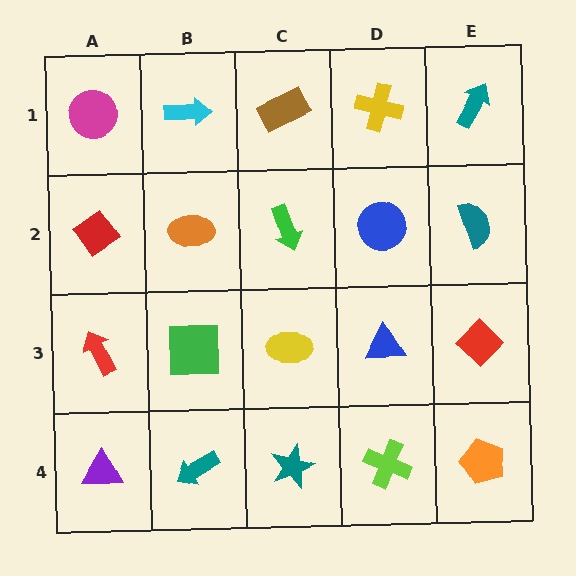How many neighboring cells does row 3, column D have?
4.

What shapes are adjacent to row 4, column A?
A red arrow (row 3, column A), a teal arrow (row 4, column B).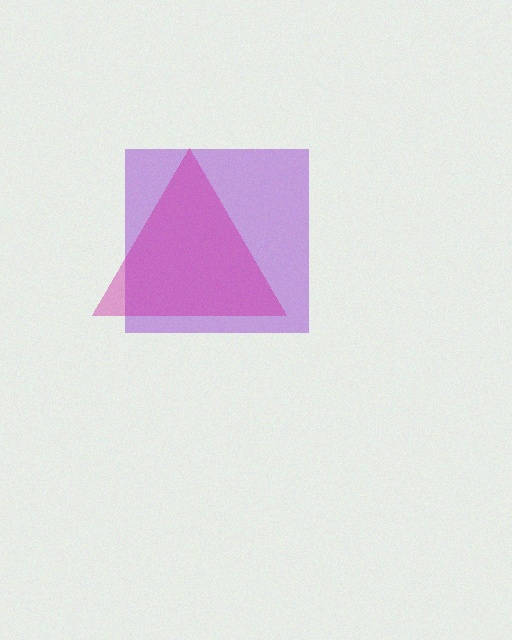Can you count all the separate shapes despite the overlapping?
Yes, there are 2 separate shapes.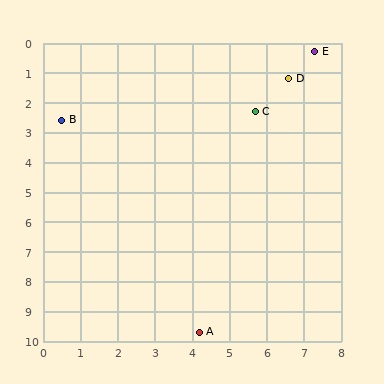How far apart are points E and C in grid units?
Points E and C are about 2.6 grid units apart.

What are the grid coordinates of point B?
Point B is at approximately (0.5, 2.6).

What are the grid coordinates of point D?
Point D is at approximately (6.6, 1.2).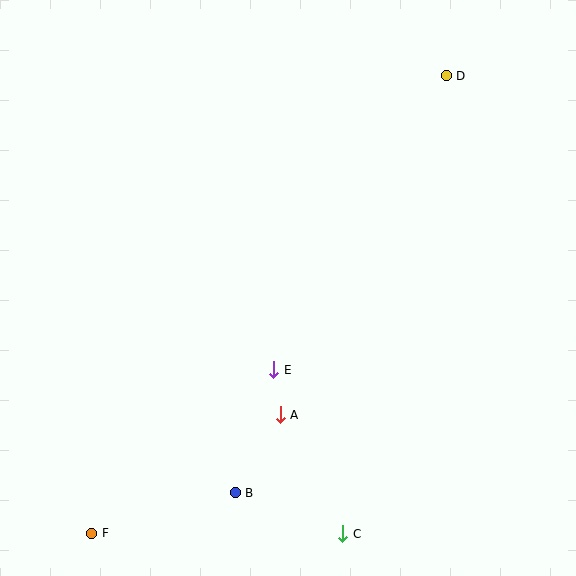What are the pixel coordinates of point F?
Point F is at (92, 533).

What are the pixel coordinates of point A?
Point A is at (280, 415).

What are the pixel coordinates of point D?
Point D is at (446, 76).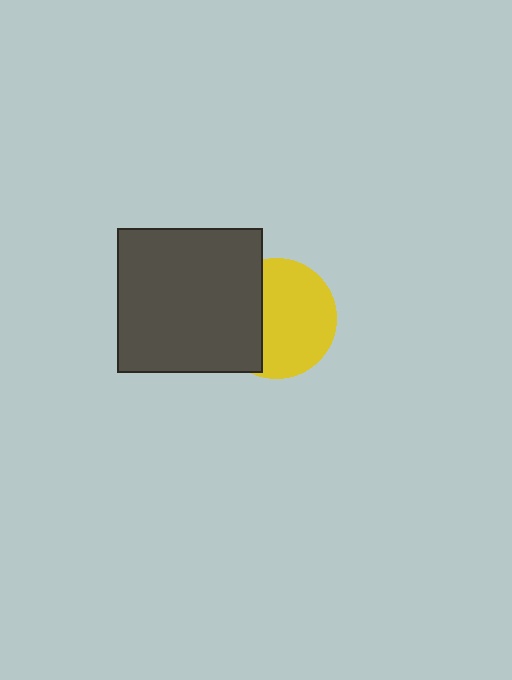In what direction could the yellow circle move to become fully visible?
The yellow circle could move right. That would shift it out from behind the dark gray square entirely.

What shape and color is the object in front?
The object in front is a dark gray square.